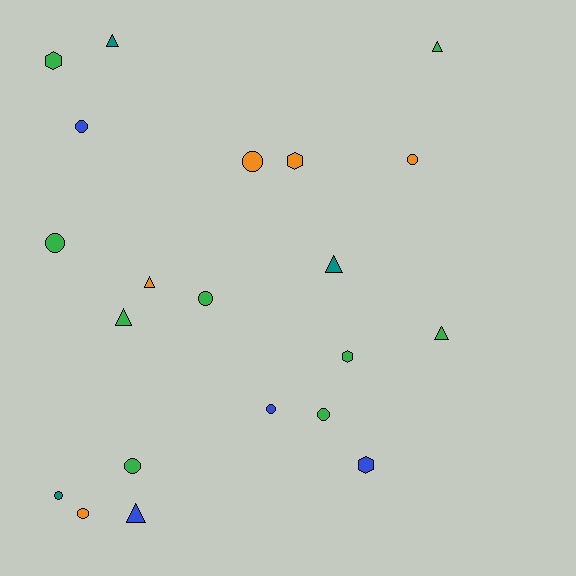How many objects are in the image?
There are 21 objects.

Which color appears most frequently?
Green, with 9 objects.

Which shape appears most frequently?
Circle, with 10 objects.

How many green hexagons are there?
There are 2 green hexagons.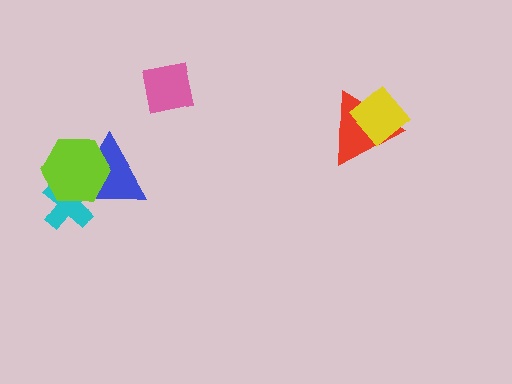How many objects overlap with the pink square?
0 objects overlap with the pink square.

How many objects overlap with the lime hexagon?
2 objects overlap with the lime hexagon.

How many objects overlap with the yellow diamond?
1 object overlaps with the yellow diamond.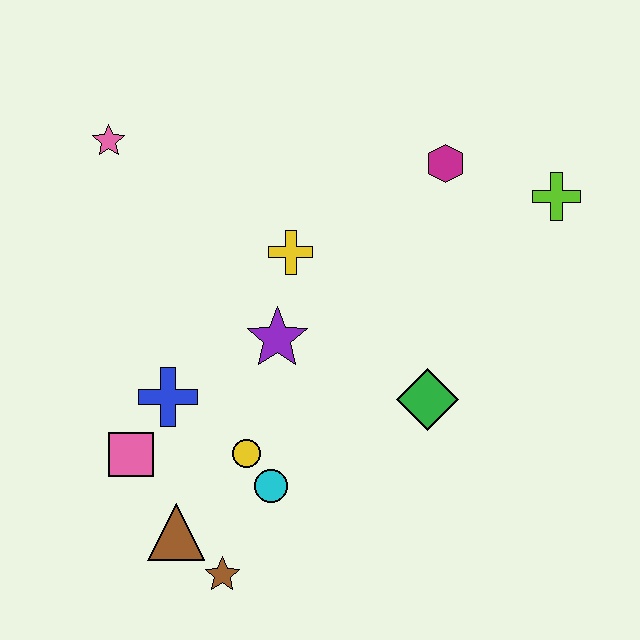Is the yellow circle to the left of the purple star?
Yes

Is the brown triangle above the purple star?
No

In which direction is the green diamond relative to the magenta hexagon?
The green diamond is below the magenta hexagon.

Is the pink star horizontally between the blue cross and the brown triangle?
No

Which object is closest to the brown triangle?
The brown star is closest to the brown triangle.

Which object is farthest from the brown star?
The lime cross is farthest from the brown star.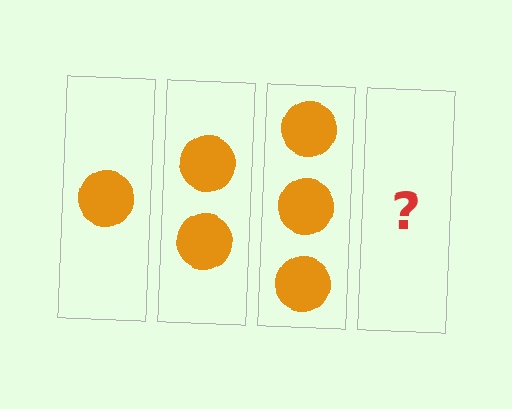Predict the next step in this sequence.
The next step is 4 circles.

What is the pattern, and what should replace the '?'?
The pattern is that each step adds one more circle. The '?' should be 4 circles.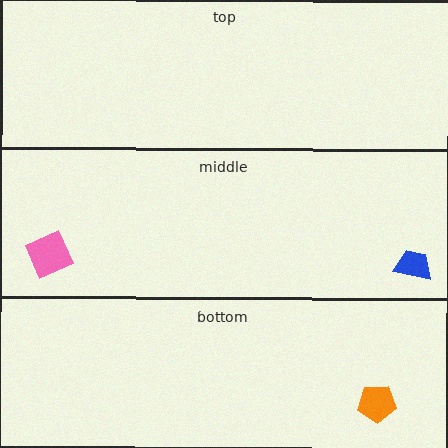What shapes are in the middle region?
The blue trapezoid, the pink square.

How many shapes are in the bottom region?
1.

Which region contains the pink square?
The middle region.